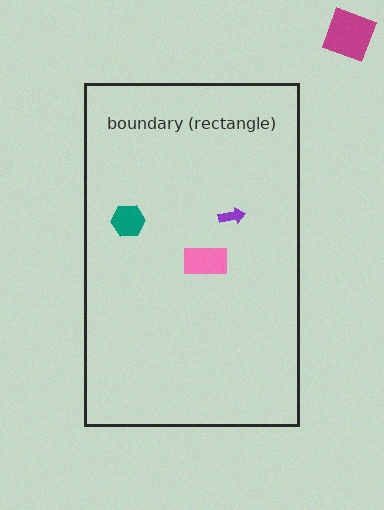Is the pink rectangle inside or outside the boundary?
Inside.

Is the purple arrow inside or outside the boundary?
Inside.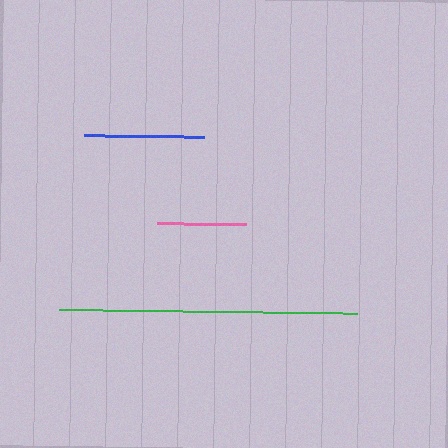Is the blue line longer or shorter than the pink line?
The blue line is longer than the pink line.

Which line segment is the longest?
The green line is the longest at approximately 298 pixels.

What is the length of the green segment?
The green segment is approximately 298 pixels long.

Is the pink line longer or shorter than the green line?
The green line is longer than the pink line.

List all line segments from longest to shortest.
From longest to shortest: green, blue, pink.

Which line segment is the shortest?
The pink line is the shortest at approximately 90 pixels.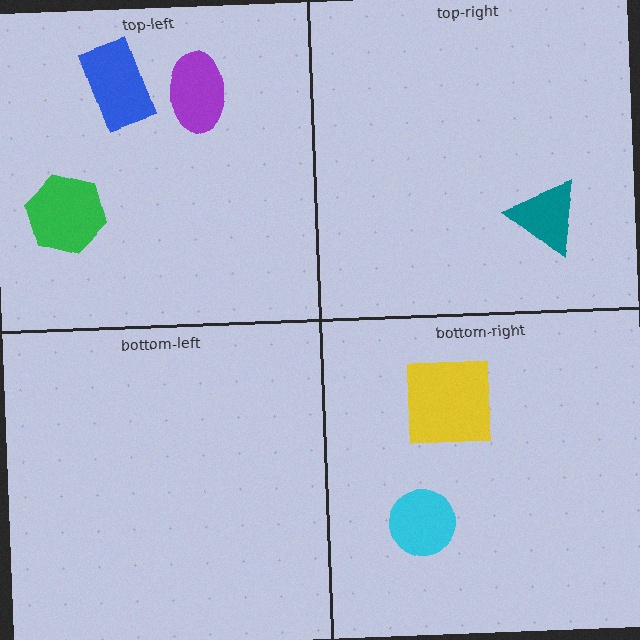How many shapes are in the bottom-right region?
2.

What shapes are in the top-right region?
The teal triangle.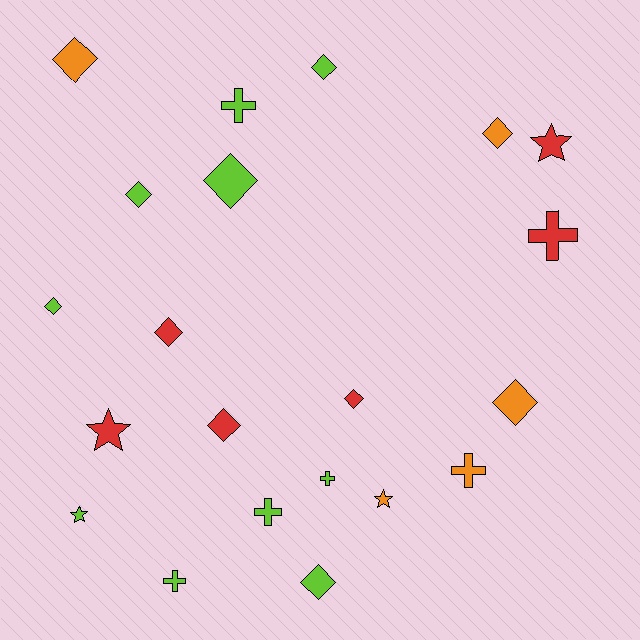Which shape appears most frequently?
Diamond, with 11 objects.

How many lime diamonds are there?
There are 5 lime diamonds.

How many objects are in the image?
There are 21 objects.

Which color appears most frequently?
Lime, with 10 objects.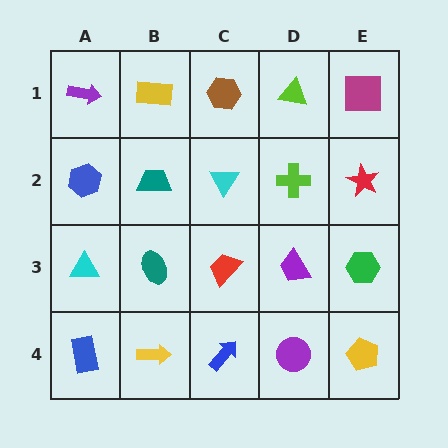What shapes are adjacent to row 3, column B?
A teal trapezoid (row 2, column B), a yellow arrow (row 4, column B), a cyan triangle (row 3, column A), a red trapezoid (row 3, column C).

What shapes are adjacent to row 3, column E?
A red star (row 2, column E), a yellow pentagon (row 4, column E), a purple trapezoid (row 3, column D).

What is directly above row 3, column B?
A teal trapezoid.